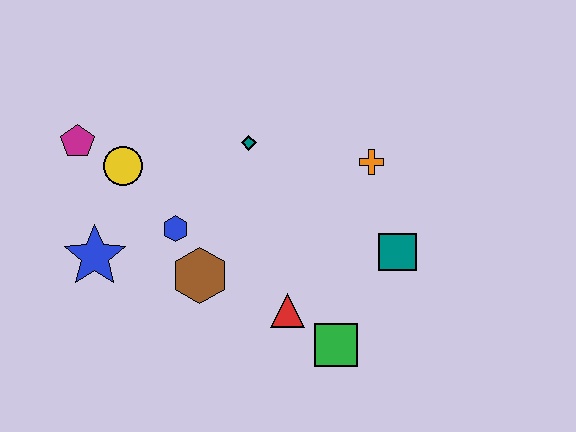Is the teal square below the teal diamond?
Yes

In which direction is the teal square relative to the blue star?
The teal square is to the right of the blue star.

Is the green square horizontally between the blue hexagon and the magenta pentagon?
No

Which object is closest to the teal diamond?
The blue hexagon is closest to the teal diamond.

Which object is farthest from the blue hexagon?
The teal square is farthest from the blue hexagon.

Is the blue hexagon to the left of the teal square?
Yes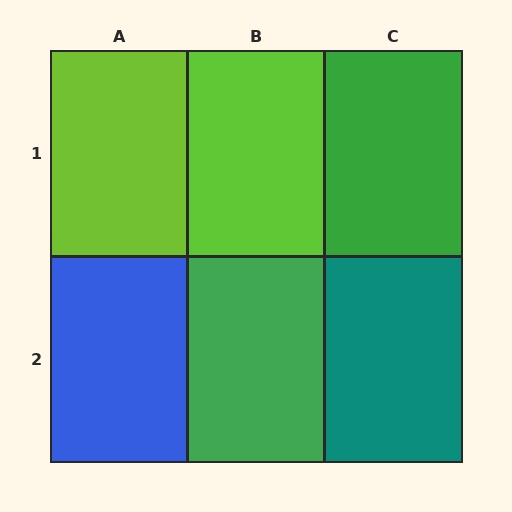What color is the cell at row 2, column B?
Green.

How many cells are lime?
2 cells are lime.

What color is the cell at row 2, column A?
Blue.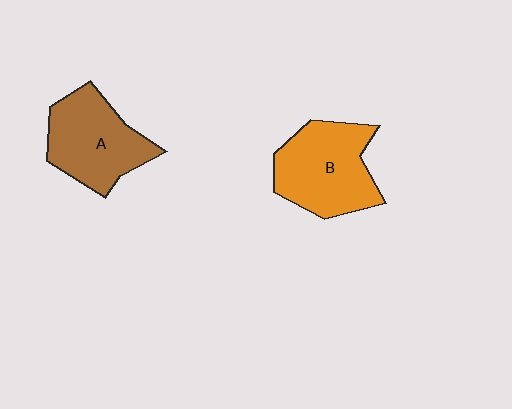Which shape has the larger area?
Shape B (orange).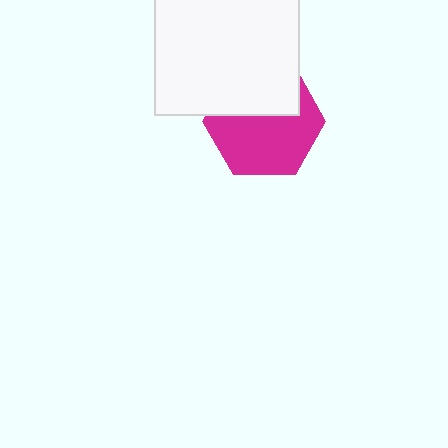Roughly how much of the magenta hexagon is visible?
About half of it is visible (roughly 62%).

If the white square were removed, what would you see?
You would see the complete magenta hexagon.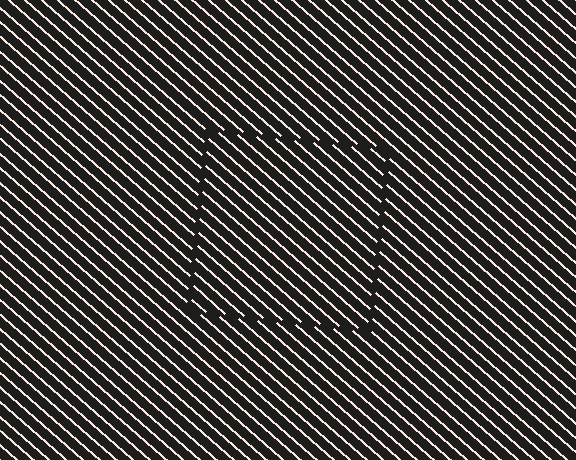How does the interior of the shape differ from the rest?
The interior of the shape contains the same grating, shifted by half a period — the contour is defined by the phase discontinuity where line-ends from the inner and outer gratings abut.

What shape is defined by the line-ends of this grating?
An illusory square. The interior of the shape contains the same grating, shifted by half a period — the contour is defined by the phase discontinuity where line-ends from the inner and outer gratings abut.